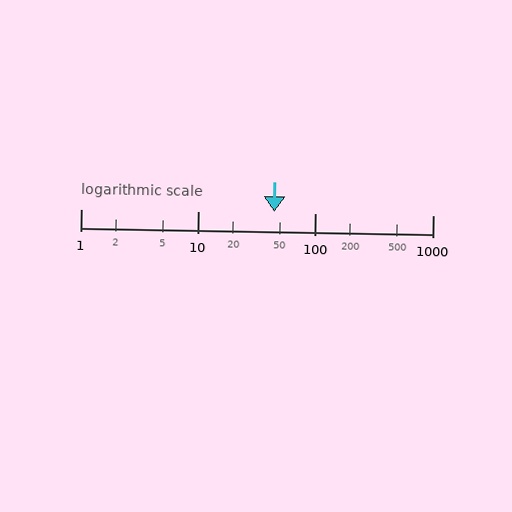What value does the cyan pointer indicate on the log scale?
The pointer indicates approximately 45.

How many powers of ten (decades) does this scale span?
The scale spans 3 decades, from 1 to 1000.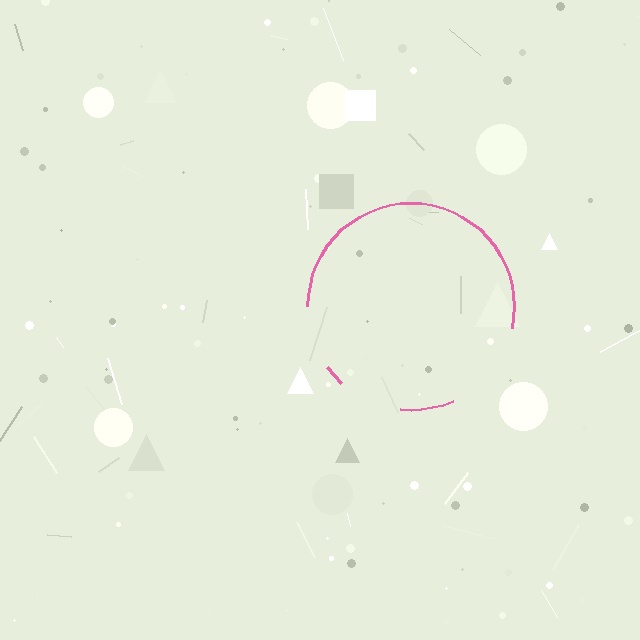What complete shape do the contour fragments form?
The contour fragments form a circle.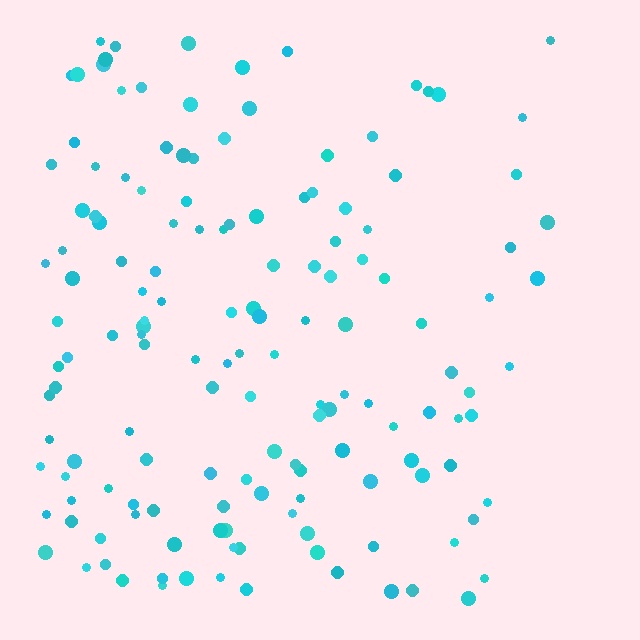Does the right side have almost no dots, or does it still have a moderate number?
Still a moderate number, just noticeably fewer than the left.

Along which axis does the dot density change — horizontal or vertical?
Horizontal.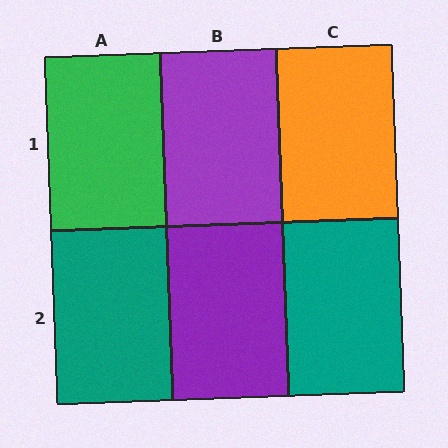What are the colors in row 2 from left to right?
Teal, purple, teal.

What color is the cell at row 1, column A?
Green.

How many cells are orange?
1 cell is orange.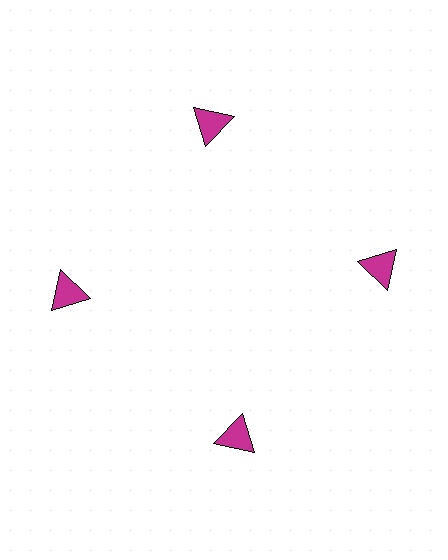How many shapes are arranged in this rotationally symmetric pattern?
There are 4 shapes, arranged in 4 groups of 1.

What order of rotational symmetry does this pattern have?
This pattern has 4-fold rotational symmetry.